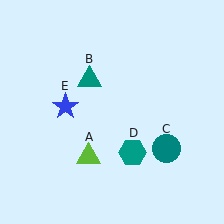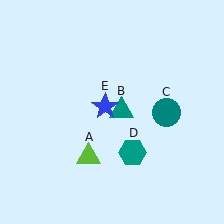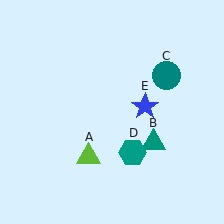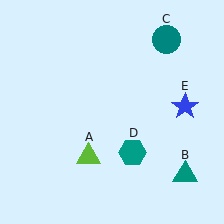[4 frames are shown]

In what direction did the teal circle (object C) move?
The teal circle (object C) moved up.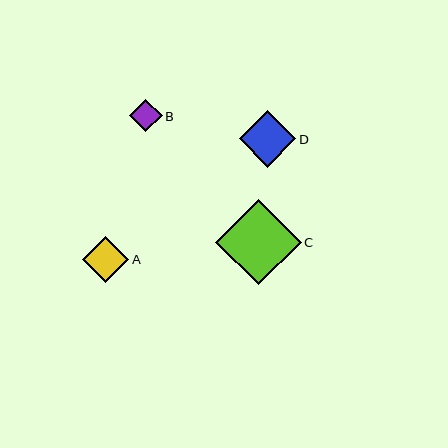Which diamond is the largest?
Diamond C is the largest with a size of approximately 85 pixels.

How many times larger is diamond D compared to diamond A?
Diamond D is approximately 1.2 times the size of diamond A.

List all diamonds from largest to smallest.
From largest to smallest: C, D, A, B.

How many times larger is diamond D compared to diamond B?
Diamond D is approximately 1.8 times the size of diamond B.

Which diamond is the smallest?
Diamond B is the smallest with a size of approximately 32 pixels.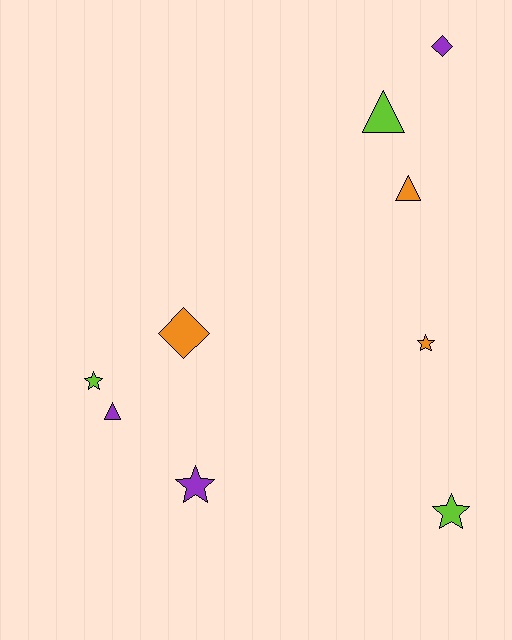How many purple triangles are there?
There is 1 purple triangle.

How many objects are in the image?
There are 9 objects.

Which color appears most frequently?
Orange, with 3 objects.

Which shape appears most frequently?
Star, with 4 objects.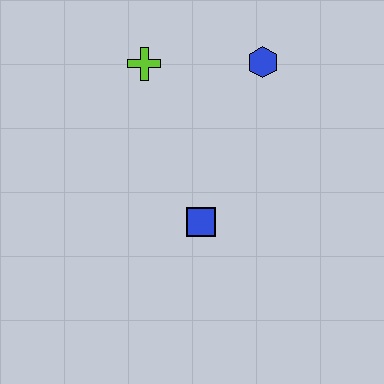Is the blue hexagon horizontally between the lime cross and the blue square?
No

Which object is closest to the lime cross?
The blue hexagon is closest to the lime cross.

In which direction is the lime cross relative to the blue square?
The lime cross is above the blue square.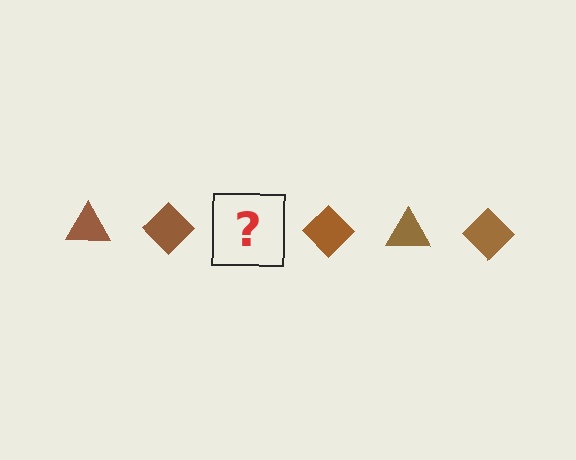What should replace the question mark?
The question mark should be replaced with a brown triangle.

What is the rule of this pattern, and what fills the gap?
The rule is that the pattern cycles through triangle, diamond shapes in brown. The gap should be filled with a brown triangle.